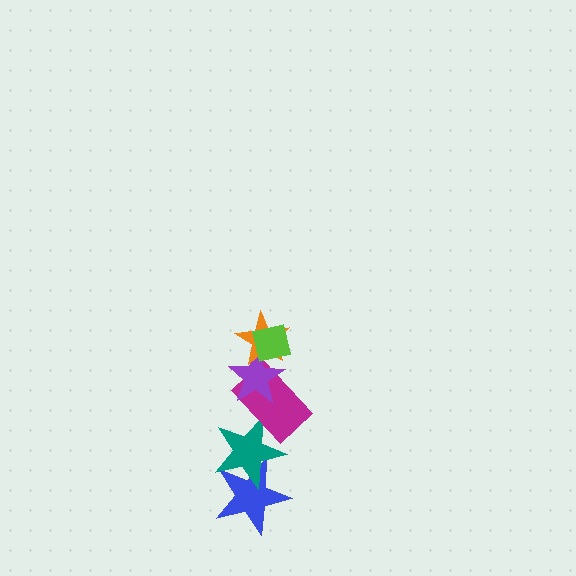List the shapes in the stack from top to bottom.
From top to bottom: the lime square, the orange star, the purple star, the magenta rectangle, the teal star, the blue star.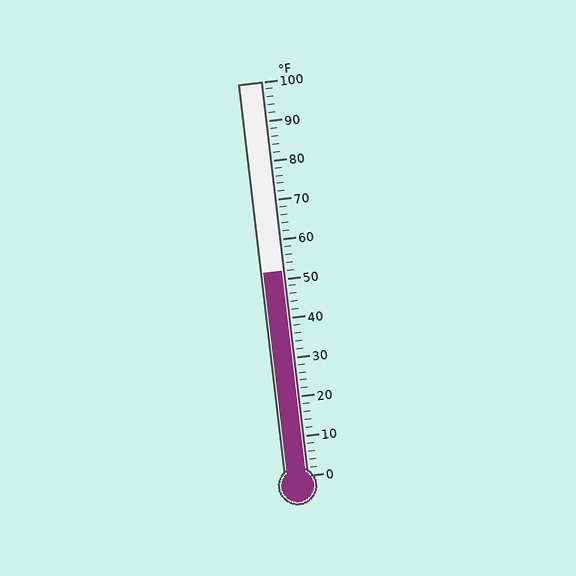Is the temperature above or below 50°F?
The temperature is above 50°F.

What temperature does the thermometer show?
The thermometer shows approximately 52°F.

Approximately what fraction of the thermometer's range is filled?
The thermometer is filled to approximately 50% of its range.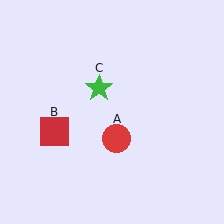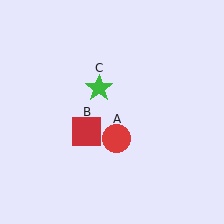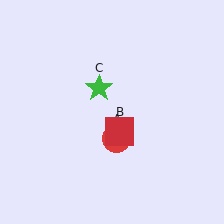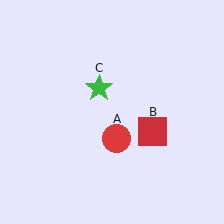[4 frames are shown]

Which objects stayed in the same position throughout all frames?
Red circle (object A) and green star (object C) remained stationary.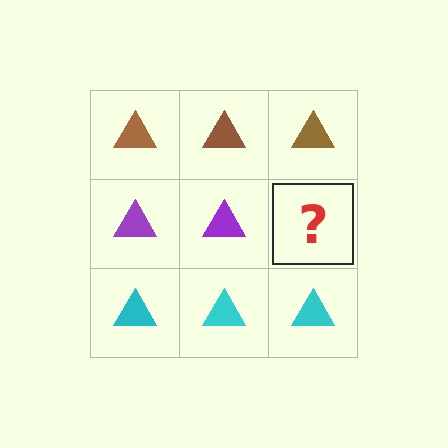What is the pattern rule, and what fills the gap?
The rule is that each row has a consistent color. The gap should be filled with a purple triangle.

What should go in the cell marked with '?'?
The missing cell should contain a purple triangle.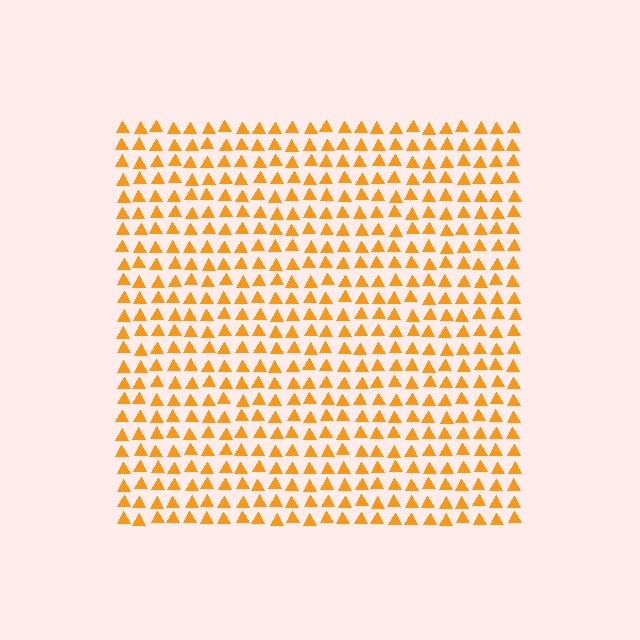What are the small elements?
The small elements are triangles.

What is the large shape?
The large shape is a square.